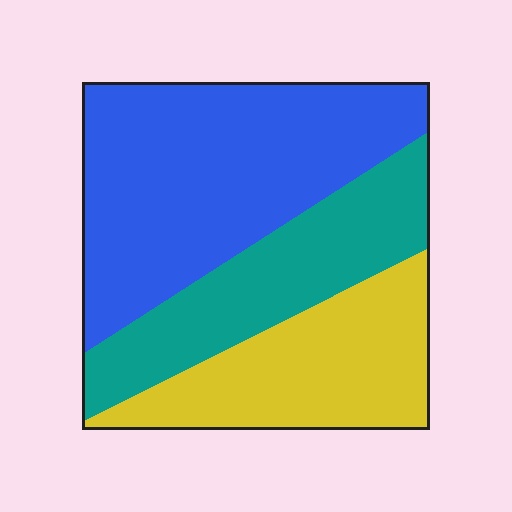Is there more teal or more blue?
Blue.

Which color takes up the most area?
Blue, at roughly 45%.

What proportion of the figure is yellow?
Yellow takes up between a quarter and a half of the figure.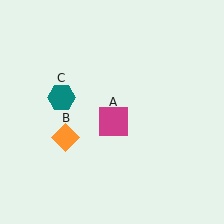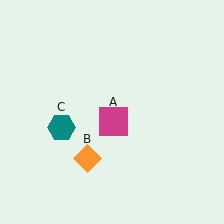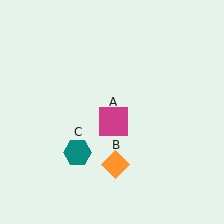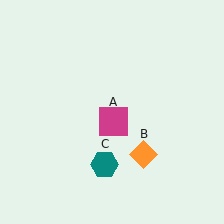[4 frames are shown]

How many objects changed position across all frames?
2 objects changed position: orange diamond (object B), teal hexagon (object C).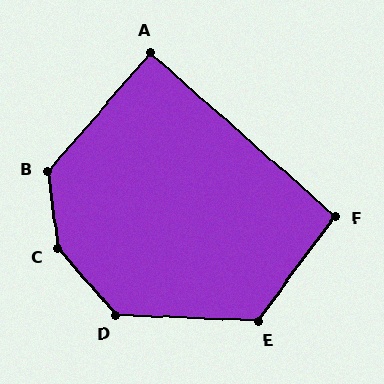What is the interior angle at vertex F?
Approximately 95 degrees (obtuse).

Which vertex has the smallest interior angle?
A, at approximately 89 degrees.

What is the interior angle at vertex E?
Approximately 124 degrees (obtuse).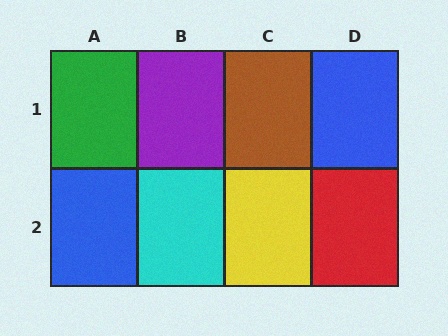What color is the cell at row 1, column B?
Purple.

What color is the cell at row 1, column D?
Blue.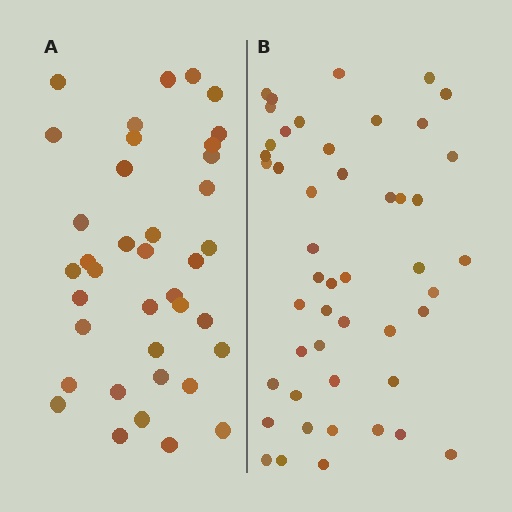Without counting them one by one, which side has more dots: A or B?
Region B (the right region) has more dots.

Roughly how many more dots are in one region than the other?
Region B has roughly 10 or so more dots than region A.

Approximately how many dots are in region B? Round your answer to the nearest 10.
About 50 dots. (The exact count is 48, which rounds to 50.)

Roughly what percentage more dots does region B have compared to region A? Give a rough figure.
About 25% more.